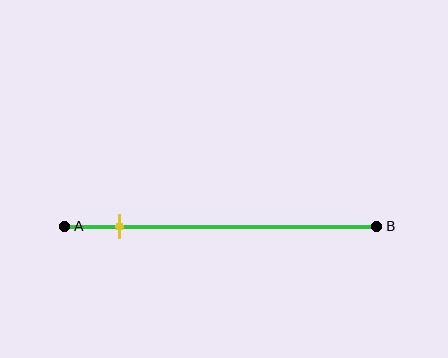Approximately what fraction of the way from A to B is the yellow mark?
The yellow mark is approximately 15% of the way from A to B.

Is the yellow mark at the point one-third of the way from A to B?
No, the mark is at about 15% from A, not at the 33% one-third point.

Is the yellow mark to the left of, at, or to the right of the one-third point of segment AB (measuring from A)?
The yellow mark is to the left of the one-third point of segment AB.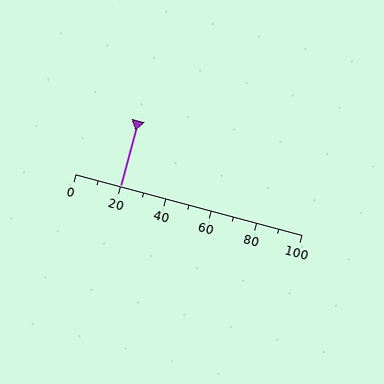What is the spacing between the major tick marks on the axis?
The major ticks are spaced 20 apart.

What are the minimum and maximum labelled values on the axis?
The axis runs from 0 to 100.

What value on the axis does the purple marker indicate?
The marker indicates approximately 20.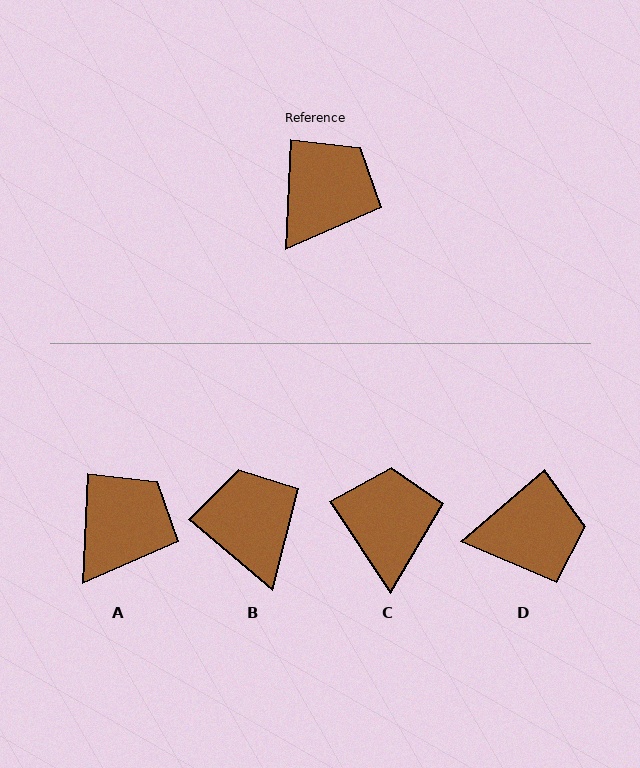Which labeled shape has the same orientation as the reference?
A.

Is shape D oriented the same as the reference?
No, it is off by about 47 degrees.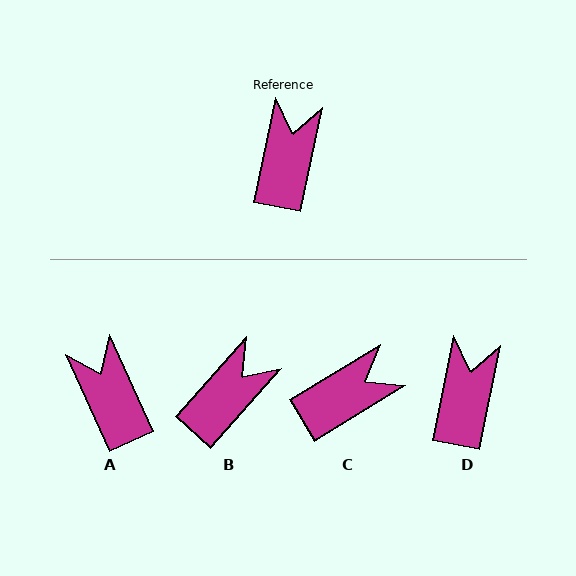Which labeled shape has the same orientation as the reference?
D.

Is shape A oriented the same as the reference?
No, it is off by about 36 degrees.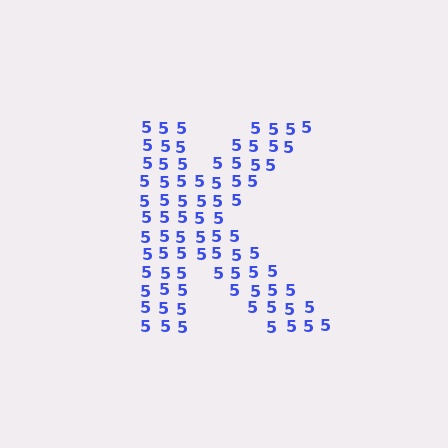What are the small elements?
The small elements are digit 5's.